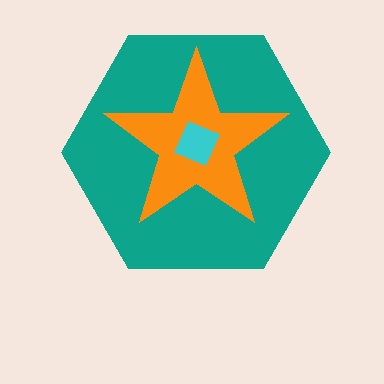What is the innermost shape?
The cyan diamond.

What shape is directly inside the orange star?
The cyan diamond.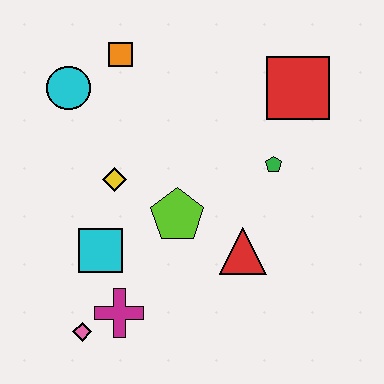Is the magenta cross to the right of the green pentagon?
No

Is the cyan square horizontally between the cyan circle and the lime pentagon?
Yes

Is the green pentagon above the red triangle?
Yes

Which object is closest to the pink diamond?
The magenta cross is closest to the pink diamond.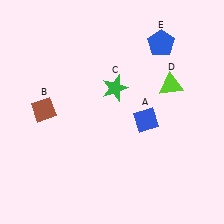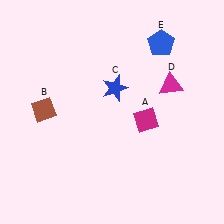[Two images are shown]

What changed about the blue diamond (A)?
In Image 1, A is blue. In Image 2, it changed to magenta.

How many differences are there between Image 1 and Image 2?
There are 3 differences between the two images.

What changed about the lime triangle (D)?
In Image 1, D is lime. In Image 2, it changed to magenta.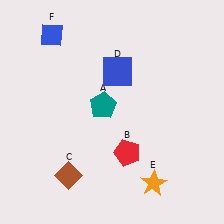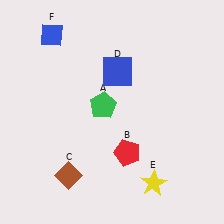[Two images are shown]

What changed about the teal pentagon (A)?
In Image 1, A is teal. In Image 2, it changed to green.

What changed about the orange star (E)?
In Image 1, E is orange. In Image 2, it changed to yellow.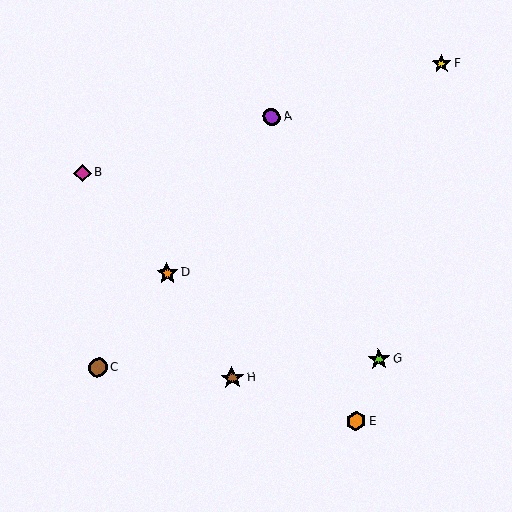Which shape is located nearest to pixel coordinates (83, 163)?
The magenta diamond (labeled B) at (82, 173) is nearest to that location.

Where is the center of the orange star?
The center of the orange star is at (167, 273).